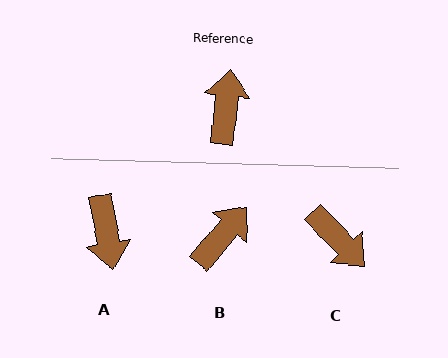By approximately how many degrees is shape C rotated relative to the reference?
Approximately 129 degrees clockwise.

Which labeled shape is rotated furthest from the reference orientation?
A, about 163 degrees away.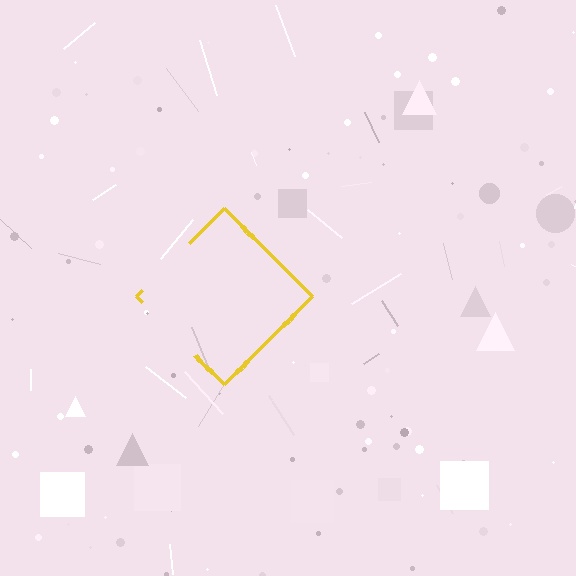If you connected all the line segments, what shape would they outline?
They would outline a diamond.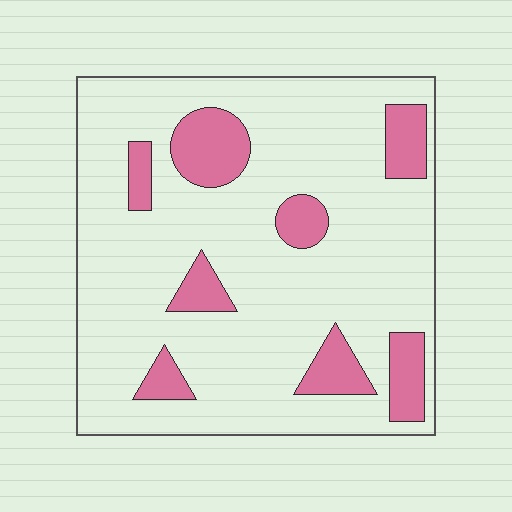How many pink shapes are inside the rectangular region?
8.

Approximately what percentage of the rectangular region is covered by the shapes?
Approximately 20%.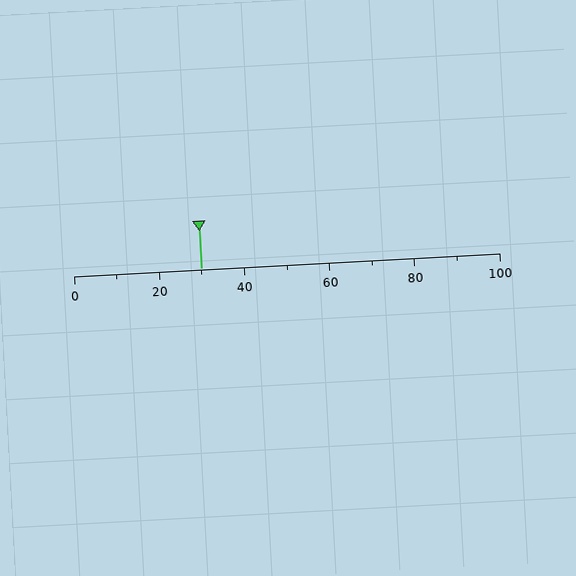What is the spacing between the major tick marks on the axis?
The major ticks are spaced 20 apart.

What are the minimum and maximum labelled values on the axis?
The axis runs from 0 to 100.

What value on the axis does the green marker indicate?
The marker indicates approximately 30.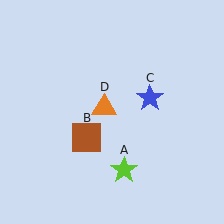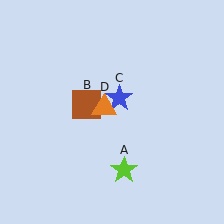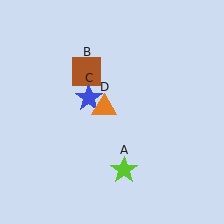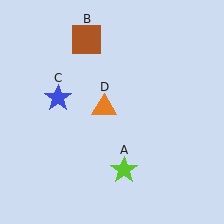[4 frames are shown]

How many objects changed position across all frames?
2 objects changed position: brown square (object B), blue star (object C).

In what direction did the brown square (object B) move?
The brown square (object B) moved up.